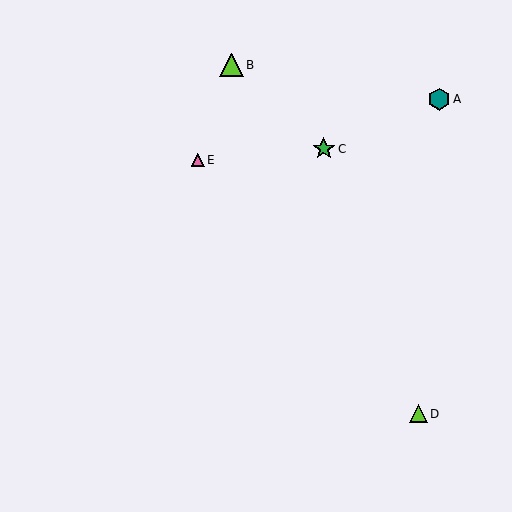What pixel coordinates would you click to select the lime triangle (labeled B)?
Click at (232, 65) to select the lime triangle B.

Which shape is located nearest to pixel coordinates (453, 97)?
The teal hexagon (labeled A) at (439, 99) is nearest to that location.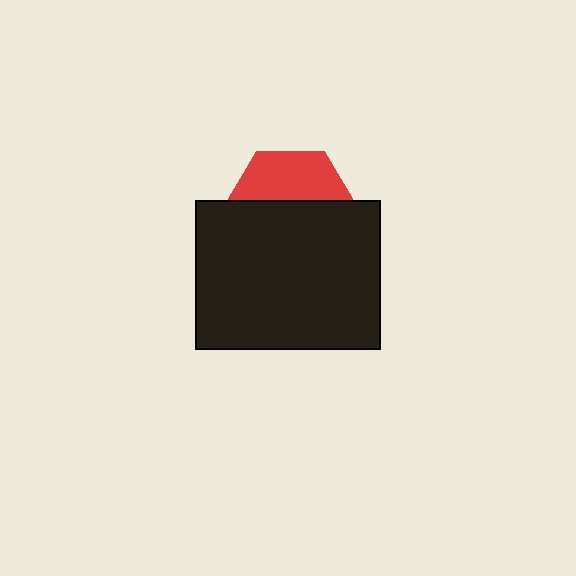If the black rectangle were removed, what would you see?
You would see the complete red hexagon.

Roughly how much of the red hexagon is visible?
A small part of it is visible (roughly 38%).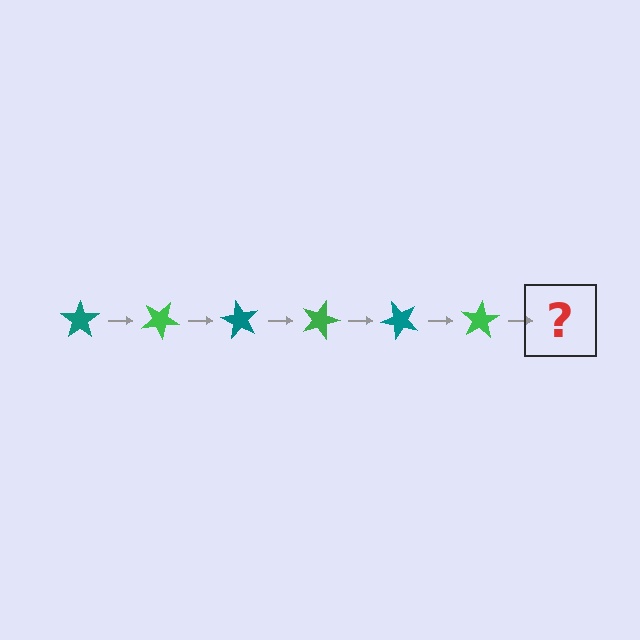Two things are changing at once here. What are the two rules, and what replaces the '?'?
The two rules are that it rotates 30 degrees each step and the color cycles through teal and green. The '?' should be a teal star, rotated 180 degrees from the start.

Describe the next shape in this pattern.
It should be a teal star, rotated 180 degrees from the start.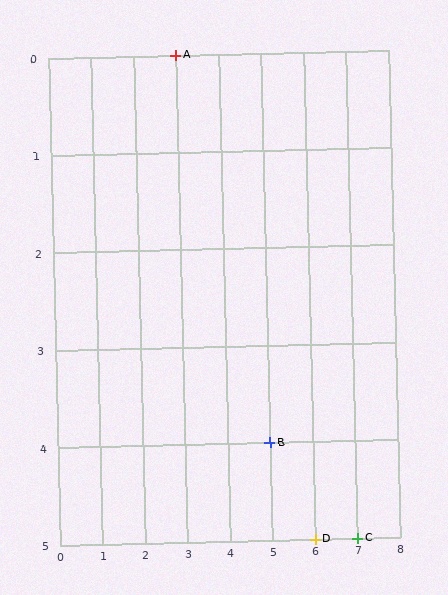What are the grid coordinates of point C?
Point C is at grid coordinates (7, 5).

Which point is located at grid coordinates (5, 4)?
Point B is at (5, 4).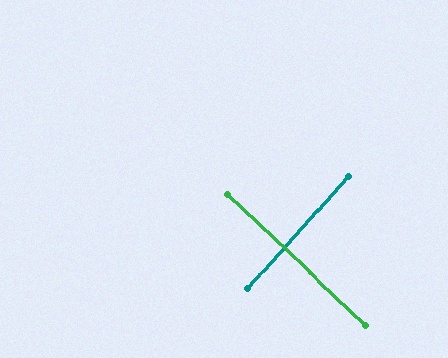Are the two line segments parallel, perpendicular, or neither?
Perpendicular — they meet at approximately 88°.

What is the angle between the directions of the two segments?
Approximately 88 degrees.